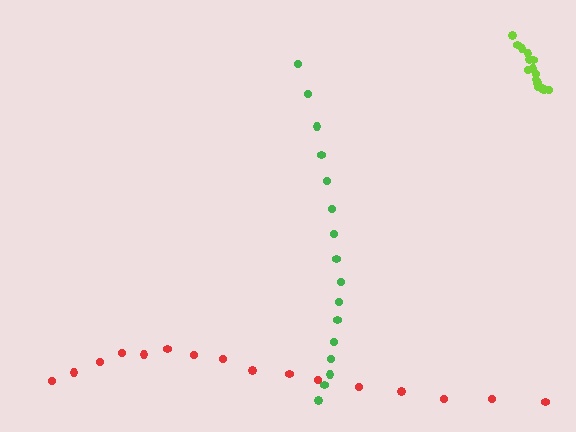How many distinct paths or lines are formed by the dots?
There are 3 distinct paths.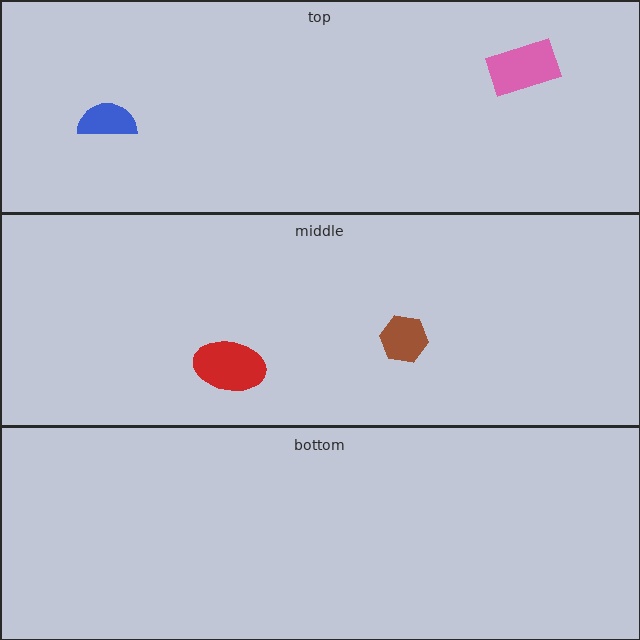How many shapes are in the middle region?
2.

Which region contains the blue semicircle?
The top region.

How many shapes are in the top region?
2.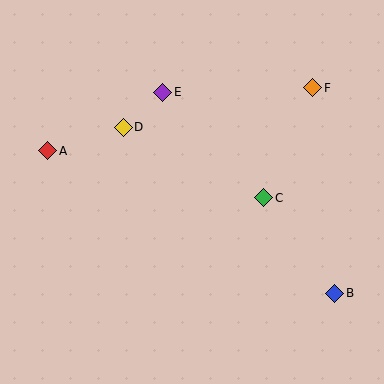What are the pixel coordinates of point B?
Point B is at (335, 293).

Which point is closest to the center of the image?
Point C at (264, 198) is closest to the center.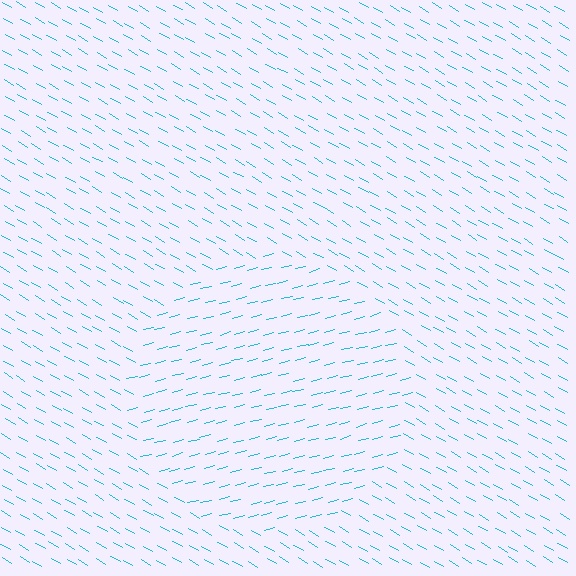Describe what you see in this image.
The image is filled with small cyan line segments. A circle region in the image has lines oriented differently from the surrounding lines, creating a visible texture boundary.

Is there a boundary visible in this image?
Yes, there is a texture boundary formed by a change in line orientation.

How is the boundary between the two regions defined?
The boundary is defined purely by a change in line orientation (approximately 45 degrees difference). All lines are the same color and thickness.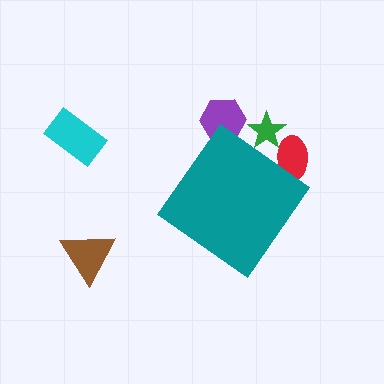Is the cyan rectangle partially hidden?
No, the cyan rectangle is fully visible.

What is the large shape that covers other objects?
A teal diamond.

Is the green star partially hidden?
Yes, the green star is partially hidden behind the teal diamond.